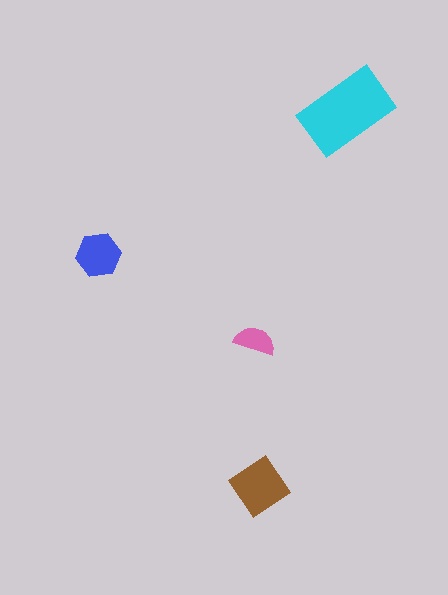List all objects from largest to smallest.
The cyan rectangle, the brown diamond, the blue hexagon, the pink semicircle.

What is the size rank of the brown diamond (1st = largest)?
2nd.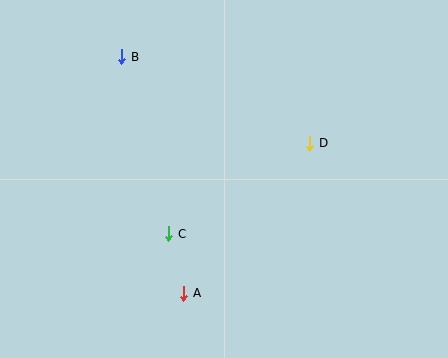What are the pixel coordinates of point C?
Point C is at (169, 234).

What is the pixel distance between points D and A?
The distance between D and A is 196 pixels.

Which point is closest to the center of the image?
Point C at (169, 234) is closest to the center.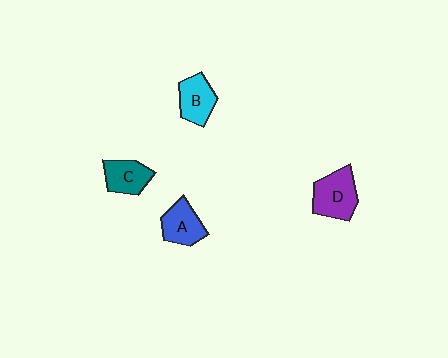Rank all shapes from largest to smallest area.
From largest to smallest: D (purple), A (blue), B (cyan), C (teal).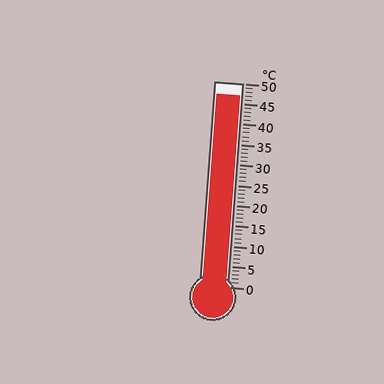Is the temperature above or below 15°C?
The temperature is above 15°C.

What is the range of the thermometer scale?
The thermometer scale ranges from 0°C to 50°C.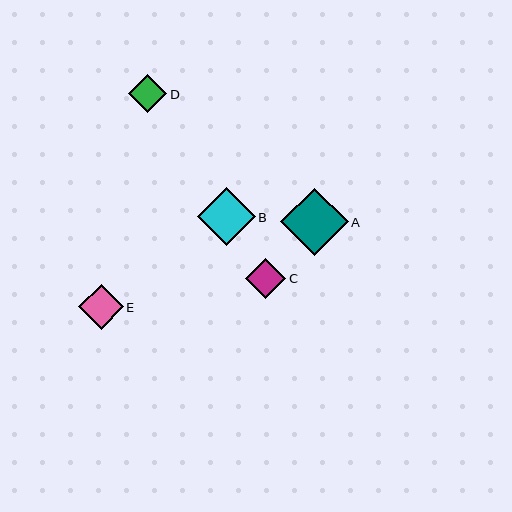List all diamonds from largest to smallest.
From largest to smallest: A, B, E, C, D.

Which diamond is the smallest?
Diamond D is the smallest with a size of approximately 38 pixels.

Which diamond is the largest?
Diamond A is the largest with a size of approximately 67 pixels.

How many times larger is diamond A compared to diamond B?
Diamond A is approximately 1.2 times the size of diamond B.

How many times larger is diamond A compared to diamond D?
Diamond A is approximately 1.8 times the size of diamond D.